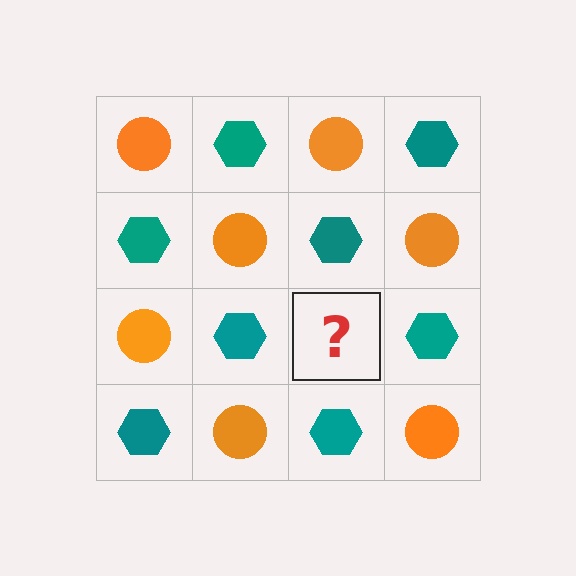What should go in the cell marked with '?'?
The missing cell should contain an orange circle.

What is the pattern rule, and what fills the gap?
The rule is that it alternates orange circle and teal hexagon in a checkerboard pattern. The gap should be filled with an orange circle.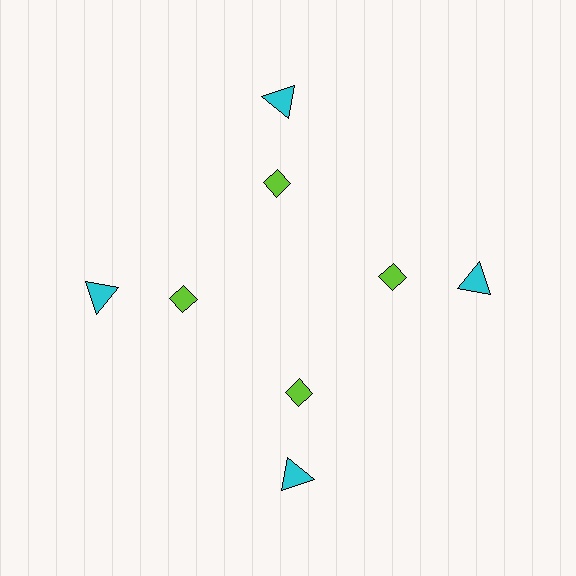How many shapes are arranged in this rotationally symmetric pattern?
There are 8 shapes, arranged in 4 groups of 2.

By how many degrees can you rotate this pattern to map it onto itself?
The pattern maps onto itself every 90 degrees of rotation.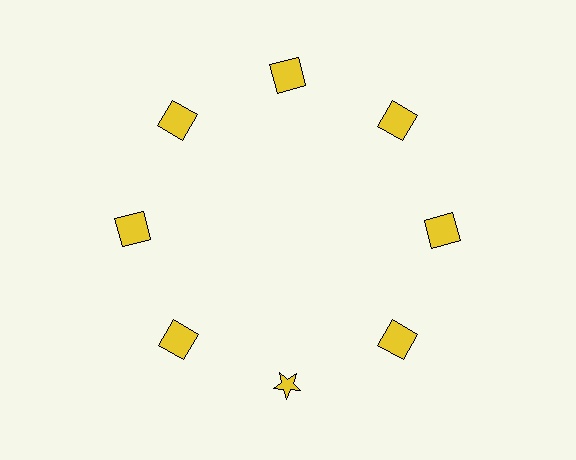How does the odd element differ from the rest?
It has a different shape: star instead of square.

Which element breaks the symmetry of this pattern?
The yellow star at roughly the 6 o'clock position breaks the symmetry. All other shapes are yellow squares.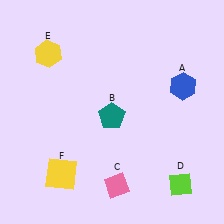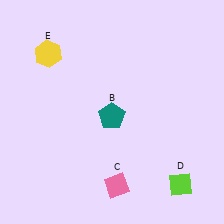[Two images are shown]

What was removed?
The blue hexagon (A), the yellow square (F) were removed in Image 2.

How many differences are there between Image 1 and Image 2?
There are 2 differences between the two images.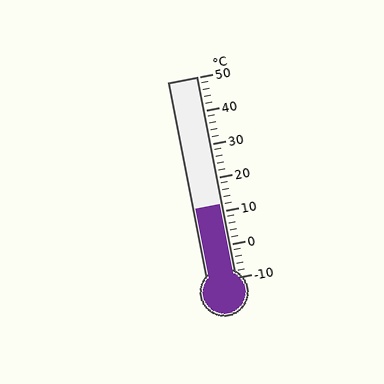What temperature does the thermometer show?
The thermometer shows approximately 12°C.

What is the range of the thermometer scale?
The thermometer scale ranges from -10°C to 50°C.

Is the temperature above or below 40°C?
The temperature is below 40°C.